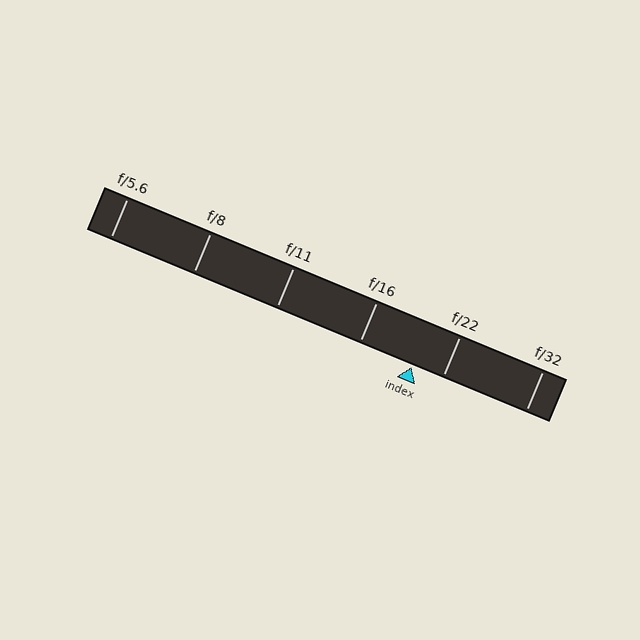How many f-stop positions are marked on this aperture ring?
There are 6 f-stop positions marked.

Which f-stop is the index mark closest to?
The index mark is closest to f/22.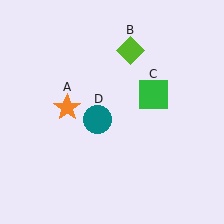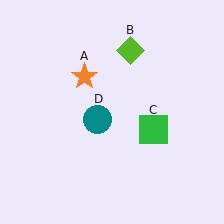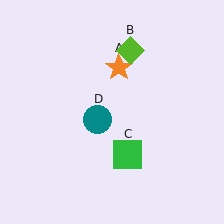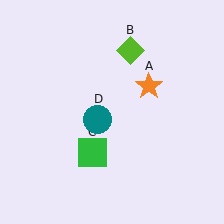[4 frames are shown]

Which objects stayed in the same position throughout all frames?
Lime diamond (object B) and teal circle (object D) remained stationary.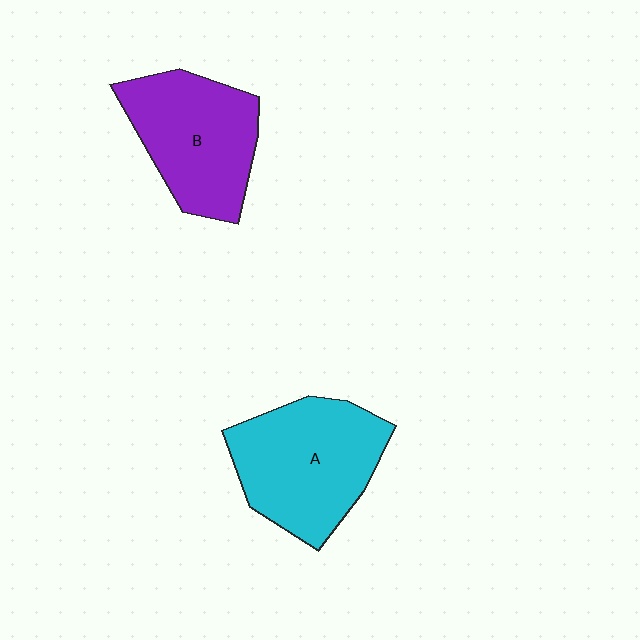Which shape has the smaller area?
Shape B (purple).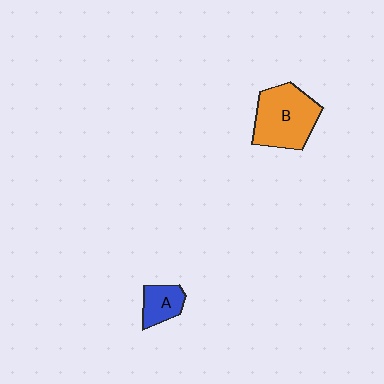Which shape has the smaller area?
Shape A (blue).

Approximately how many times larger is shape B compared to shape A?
Approximately 2.3 times.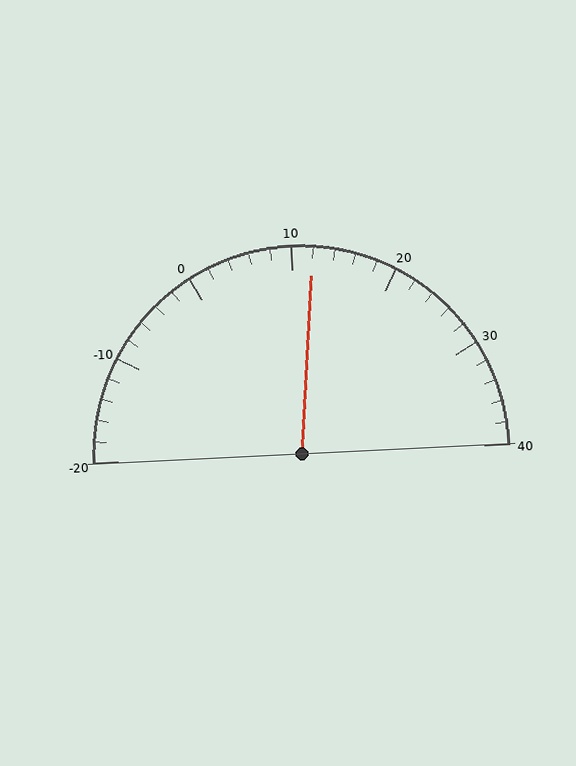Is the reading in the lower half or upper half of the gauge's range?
The reading is in the upper half of the range (-20 to 40).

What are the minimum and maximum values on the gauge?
The gauge ranges from -20 to 40.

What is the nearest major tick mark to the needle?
The nearest major tick mark is 10.